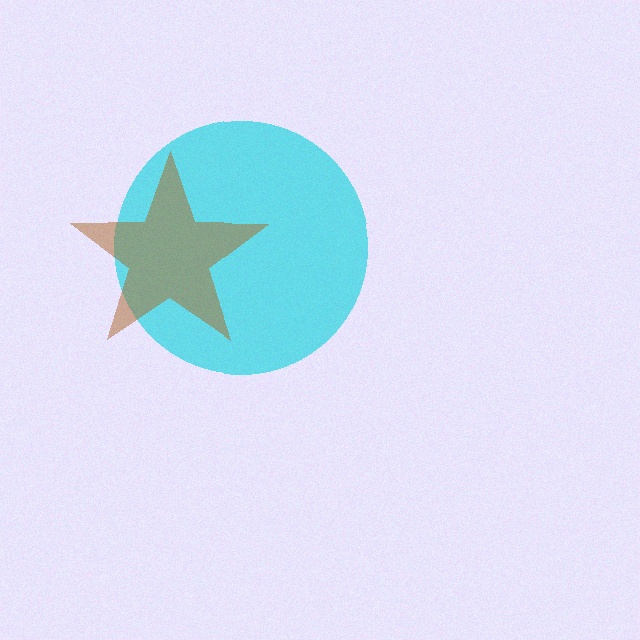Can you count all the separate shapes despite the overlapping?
Yes, there are 2 separate shapes.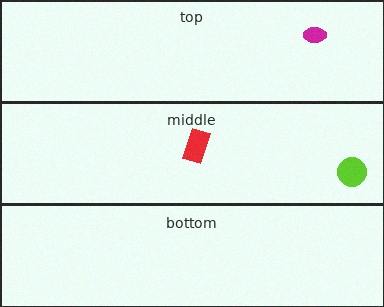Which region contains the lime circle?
The middle region.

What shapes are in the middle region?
The lime circle, the red rectangle.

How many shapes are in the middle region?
2.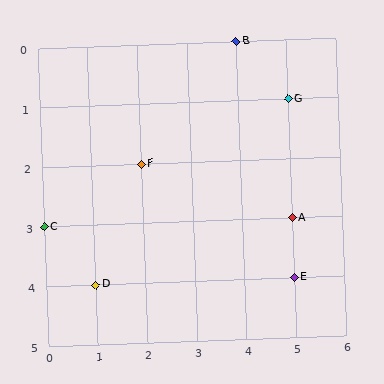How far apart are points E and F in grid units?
Points E and F are 3 columns and 2 rows apart (about 3.6 grid units diagonally).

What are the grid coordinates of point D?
Point D is at grid coordinates (1, 4).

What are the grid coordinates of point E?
Point E is at grid coordinates (5, 4).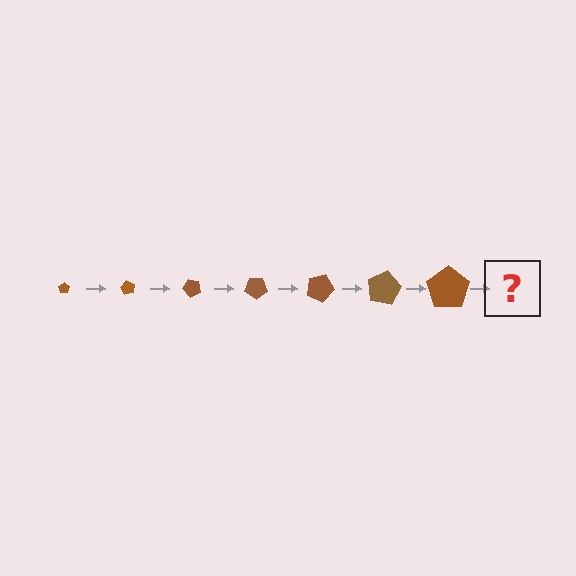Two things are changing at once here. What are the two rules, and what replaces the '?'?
The two rules are that the pentagon grows larger each step and it rotates 60 degrees each step. The '?' should be a pentagon, larger than the previous one and rotated 420 degrees from the start.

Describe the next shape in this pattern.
It should be a pentagon, larger than the previous one and rotated 420 degrees from the start.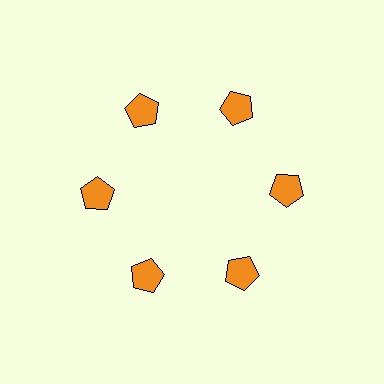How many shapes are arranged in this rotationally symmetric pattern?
There are 6 shapes, arranged in 6 groups of 1.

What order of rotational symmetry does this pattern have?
This pattern has 6-fold rotational symmetry.